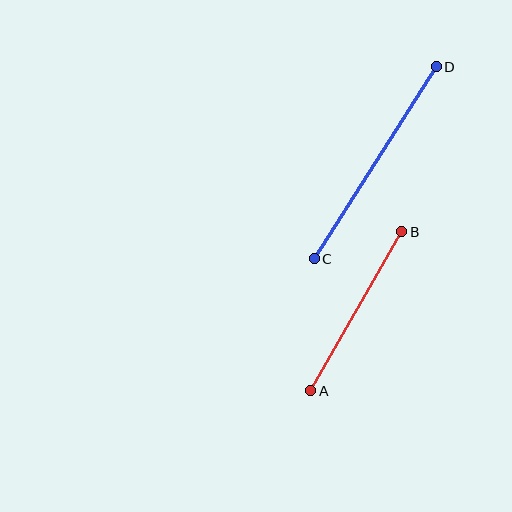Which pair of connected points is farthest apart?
Points C and D are farthest apart.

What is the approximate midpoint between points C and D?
The midpoint is at approximately (375, 163) pixels.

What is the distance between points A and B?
The distance is approximately 183 pixels.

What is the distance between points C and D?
The distance is approximately 227 pixels.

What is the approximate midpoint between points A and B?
The midpoint is at approximately (356, 311) pixels.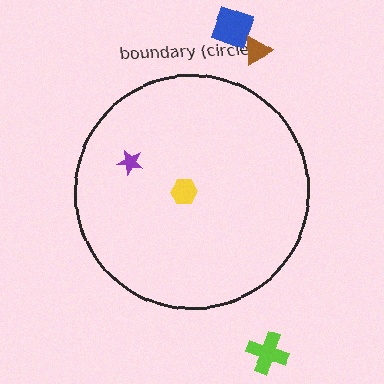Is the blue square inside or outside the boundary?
Outside.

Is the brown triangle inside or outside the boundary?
Outside.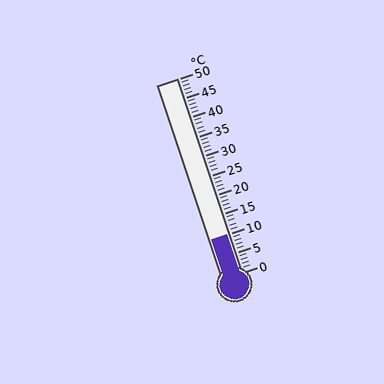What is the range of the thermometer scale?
The thermometer scale ranges from 0°C to 50°C.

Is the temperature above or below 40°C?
The temperature is below 40°C.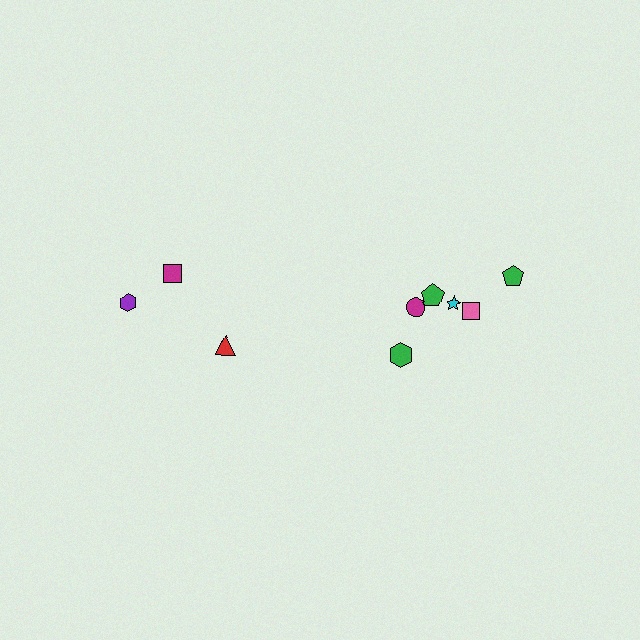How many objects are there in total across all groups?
There are 9 objects.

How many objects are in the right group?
There are 6 objects.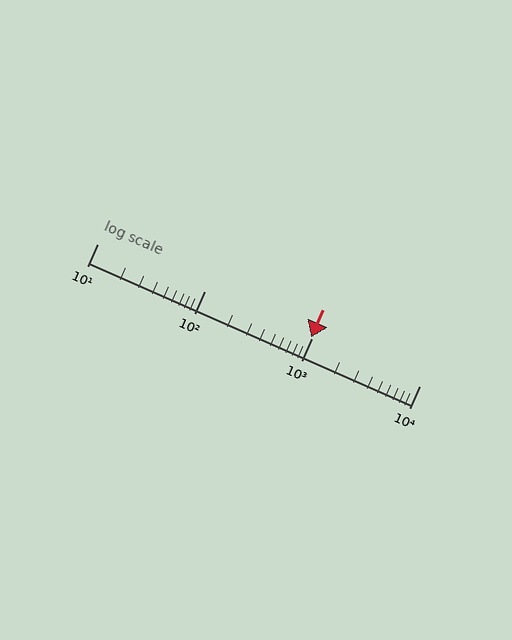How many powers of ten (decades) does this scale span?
The scale spans 3 decades, from 10 to 10000.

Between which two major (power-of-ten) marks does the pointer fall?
The pointer is between 100 and 1000.